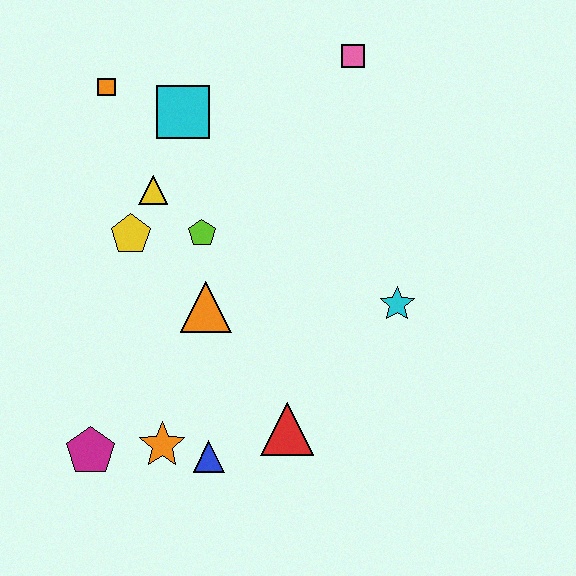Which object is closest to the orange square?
The cyan square is closest to the orange square.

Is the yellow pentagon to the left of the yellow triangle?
Yes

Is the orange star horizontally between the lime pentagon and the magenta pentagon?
Yes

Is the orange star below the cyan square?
Yes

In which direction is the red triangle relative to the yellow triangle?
The red triangle is below the yellow triangle.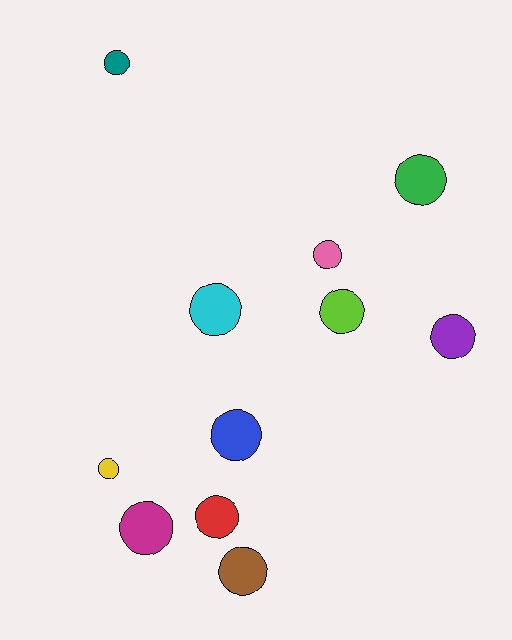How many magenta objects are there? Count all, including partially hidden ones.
There is 1 magenta object.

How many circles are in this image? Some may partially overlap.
There are 11 circles.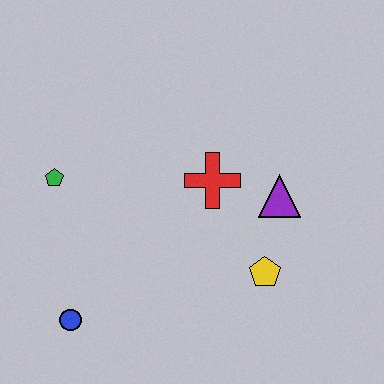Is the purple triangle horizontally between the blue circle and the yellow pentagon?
No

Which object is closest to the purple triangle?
The red cross is closest to the purple triangle.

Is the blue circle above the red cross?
No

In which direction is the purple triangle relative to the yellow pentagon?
The purple triangle is above the yellow pentagon.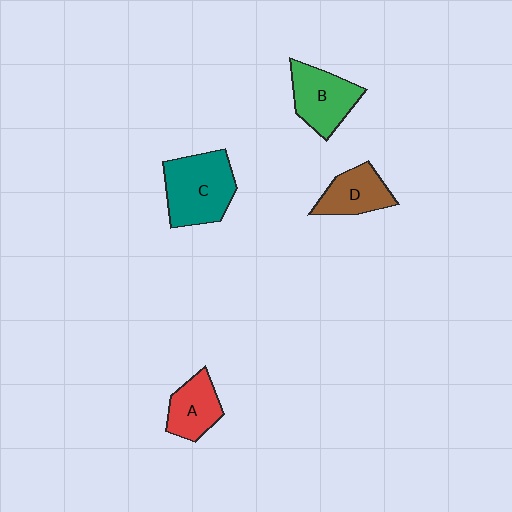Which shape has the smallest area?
Shape A (red).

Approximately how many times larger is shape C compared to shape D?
Approximately 1.6 times.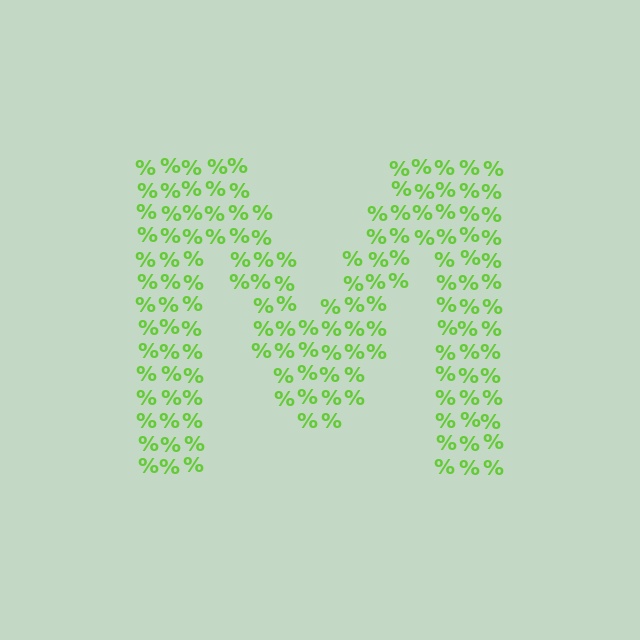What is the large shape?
The large shape is the letter M.